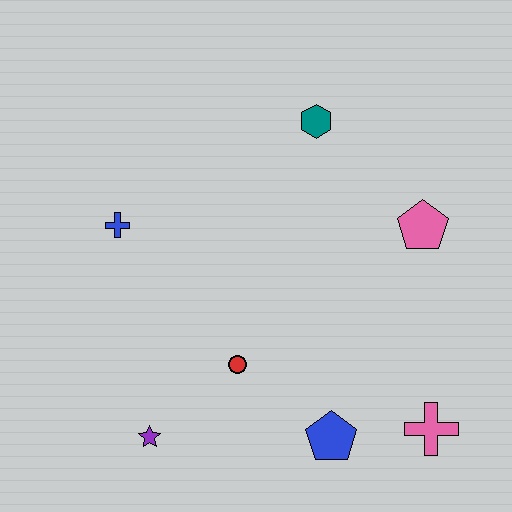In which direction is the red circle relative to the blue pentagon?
The red circle is to the left of the blue pentagon.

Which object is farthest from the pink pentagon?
The purple star is farthest from the pink pentagon.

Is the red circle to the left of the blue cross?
No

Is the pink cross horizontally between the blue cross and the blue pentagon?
No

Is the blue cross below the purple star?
No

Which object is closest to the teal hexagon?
The pink pentagon is closest to the teal hexagon.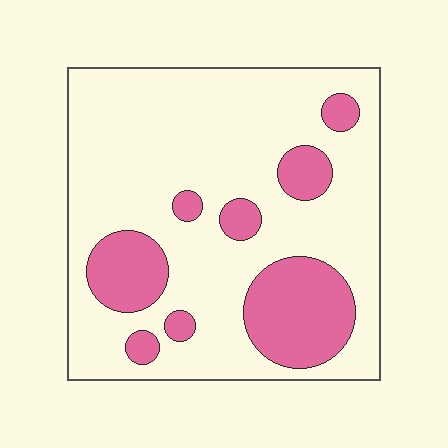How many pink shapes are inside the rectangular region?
8.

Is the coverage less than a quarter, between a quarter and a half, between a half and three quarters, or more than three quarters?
Less than a quarter.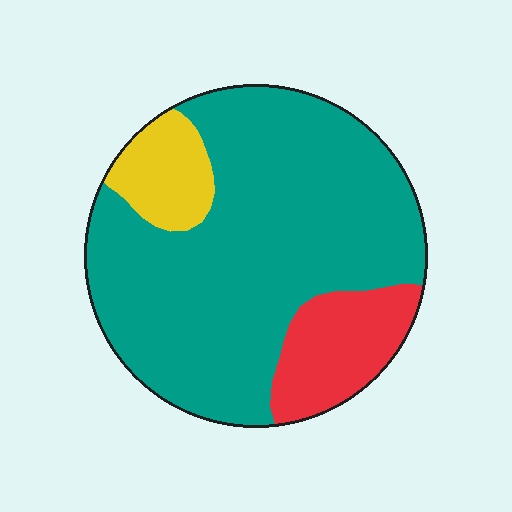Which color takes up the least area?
Yellow, at roughly 10%.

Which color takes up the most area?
Teal, at roughly 75%.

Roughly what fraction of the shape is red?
Red takes up about one sixth (1/6) of the shape.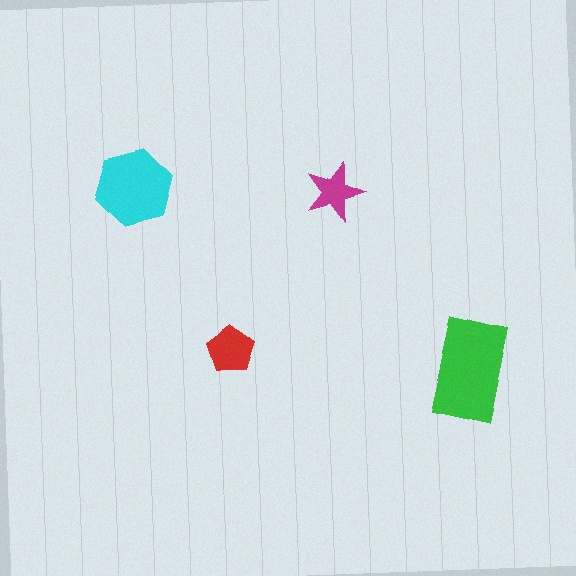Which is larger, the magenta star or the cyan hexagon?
The cyan hexagon.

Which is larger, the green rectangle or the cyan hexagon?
The green rectangle.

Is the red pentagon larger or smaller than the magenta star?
Larger.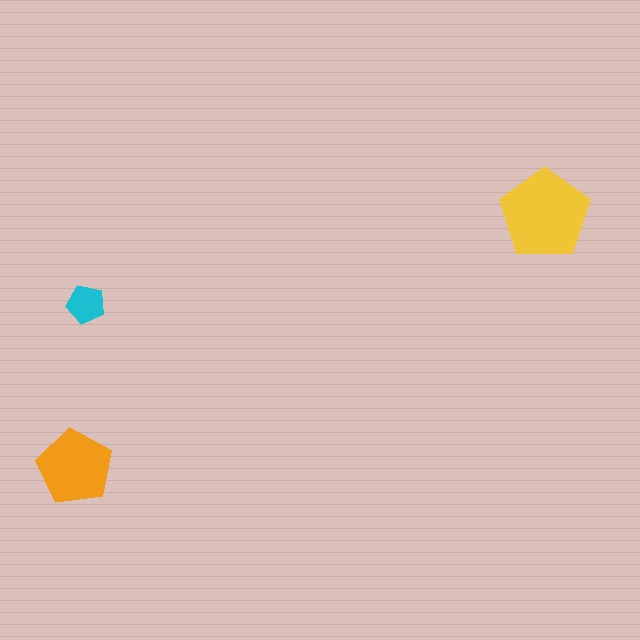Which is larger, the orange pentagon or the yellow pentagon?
The yellow one.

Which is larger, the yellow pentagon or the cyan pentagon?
The yellow one.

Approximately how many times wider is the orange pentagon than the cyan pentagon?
About 2 times wider.